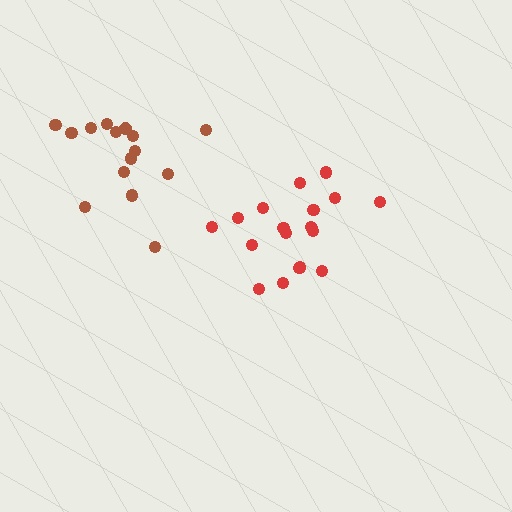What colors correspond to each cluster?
The clusters are colored: brown, red.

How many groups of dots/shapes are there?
There are 2 groups.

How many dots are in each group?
Group 1: 16 dots, Group 2: 19 dots (35 total).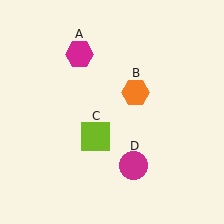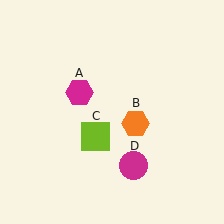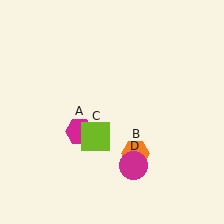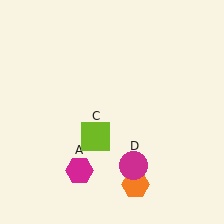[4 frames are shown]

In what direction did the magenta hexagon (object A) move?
The magenta hexagon (object A) moved down.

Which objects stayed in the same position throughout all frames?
Lime square (object C) and magenta circle (object D) remained stationary.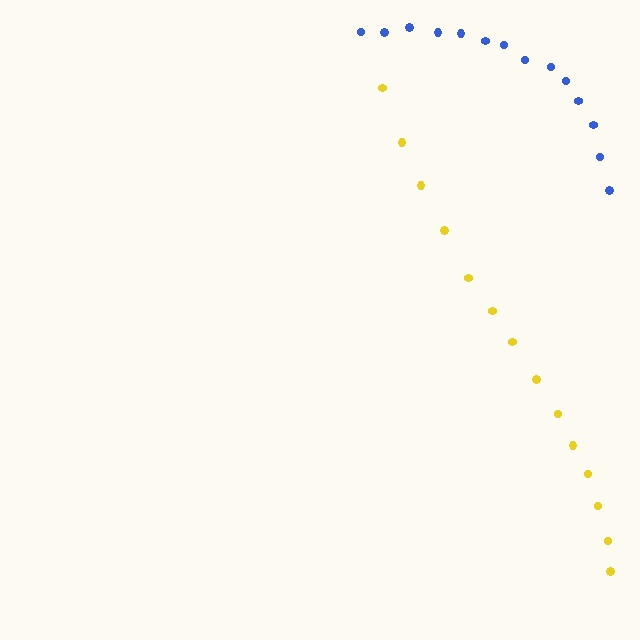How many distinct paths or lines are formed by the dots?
There are 2 distinct paths.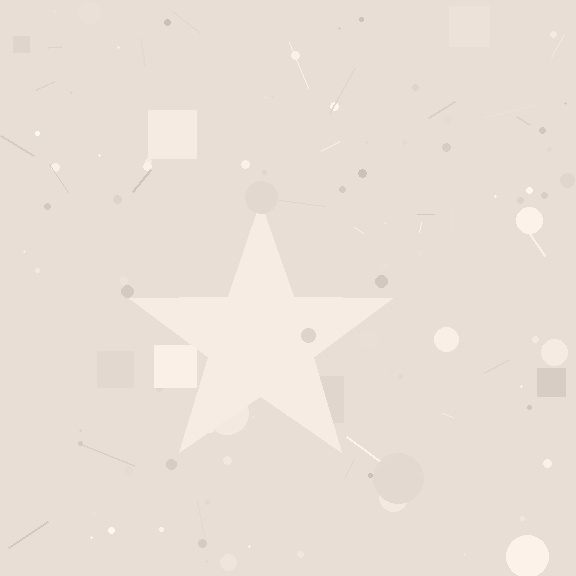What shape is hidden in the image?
A star is hidden in the image.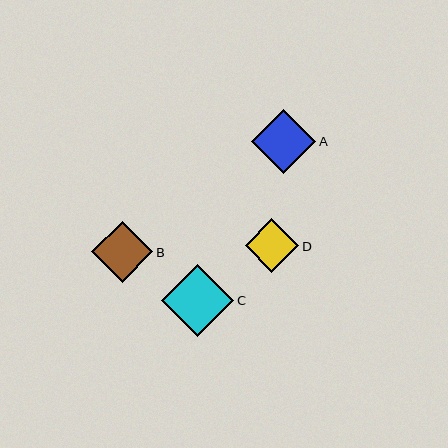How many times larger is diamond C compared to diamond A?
Diamond C is approximately 1.1 times the size of diamond A.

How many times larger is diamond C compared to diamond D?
Diamond C is approximately 1.3 times the size of diamond D.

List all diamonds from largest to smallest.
From largest to smallest: C, A, B, D.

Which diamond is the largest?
Diamond C is the largest with a size of approximately 72 pixels.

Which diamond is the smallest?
Diamond D is the smallest with a size of approximately 54 pixels.